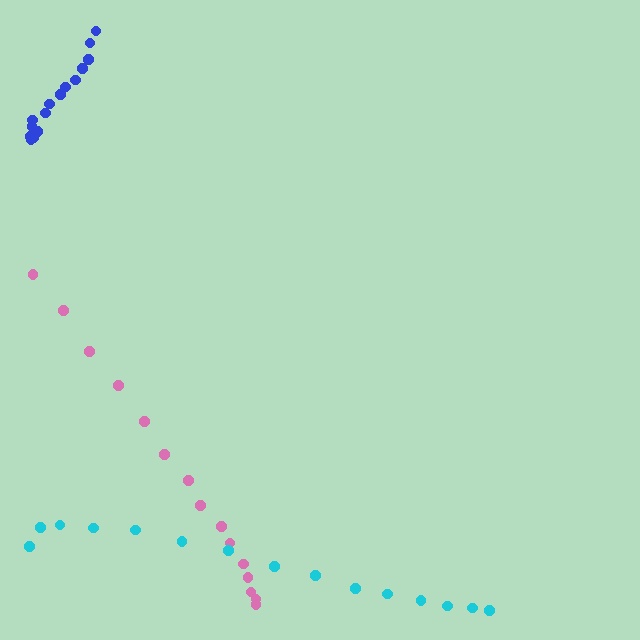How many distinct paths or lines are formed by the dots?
There are 3 distinct paths.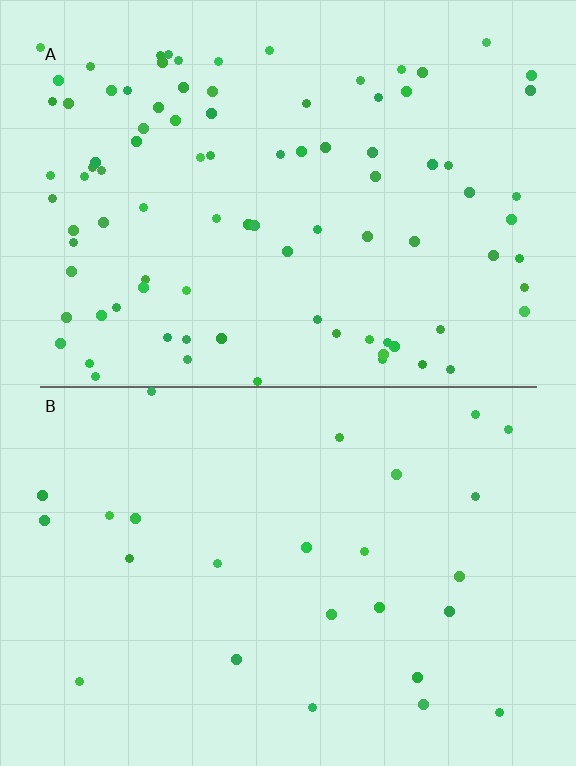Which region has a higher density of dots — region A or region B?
A (the top).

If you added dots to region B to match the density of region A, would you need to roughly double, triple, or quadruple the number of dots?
Approximately quadruple.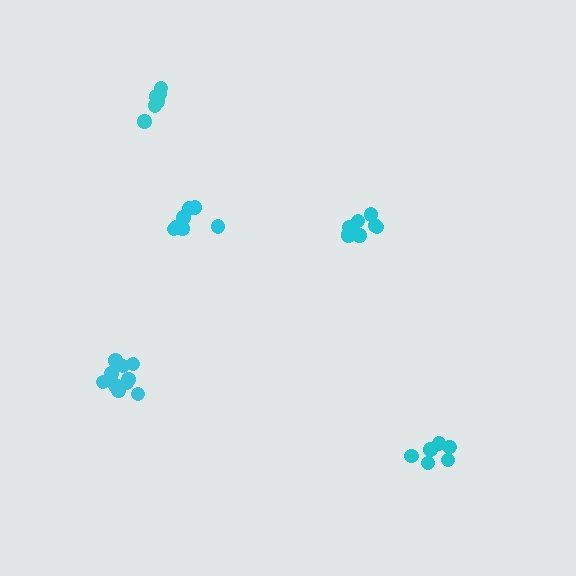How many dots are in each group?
Group 1: 7 dots, Group 2: 8 dots, Group 3: 6 dots, Group 4: 11 dots, Group 5: 6 dots (38 total).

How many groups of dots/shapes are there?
There are 5 groups.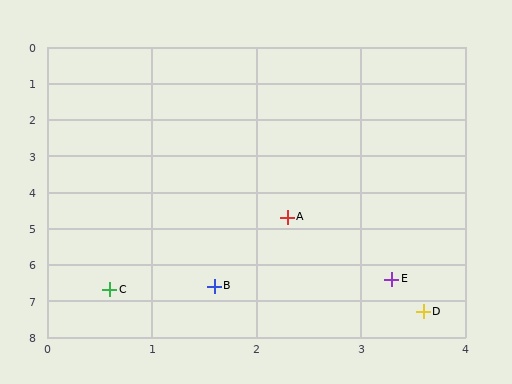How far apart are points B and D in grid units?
Points B and D are about 2.1 grid units apart.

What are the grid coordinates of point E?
Point E is at approximately (3.3, 6.4).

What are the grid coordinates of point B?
Point B is at approximately (1.6, 6.6).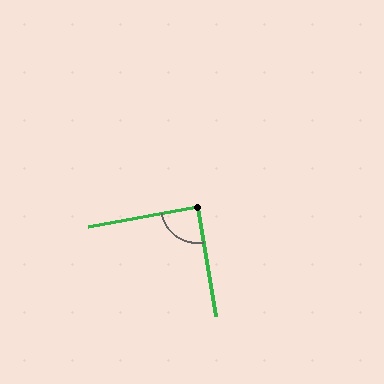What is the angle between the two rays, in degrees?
Approximately 89 degrees.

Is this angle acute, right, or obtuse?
It is approximately a right angle.